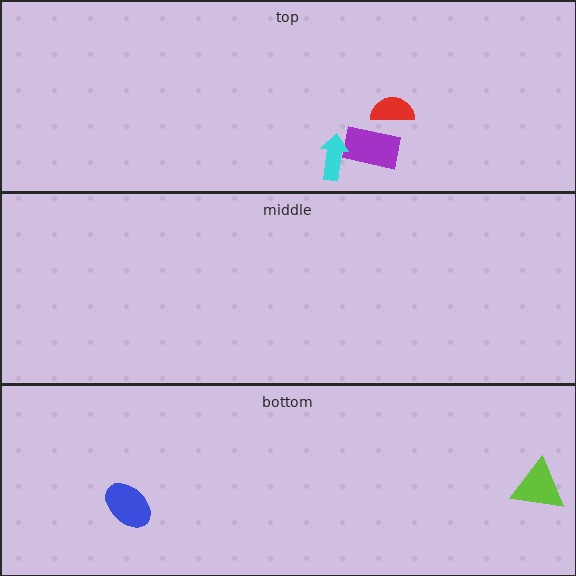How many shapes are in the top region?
3.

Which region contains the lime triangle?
The bottom region.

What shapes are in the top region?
The purple rectangle, the cyan arrow, the red semicircle.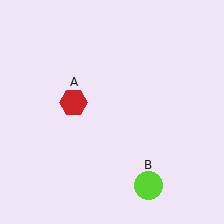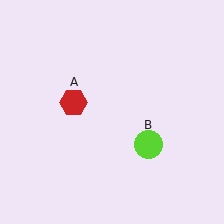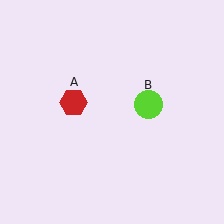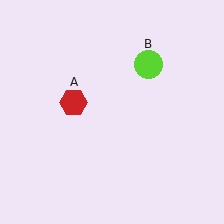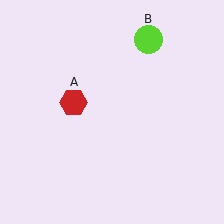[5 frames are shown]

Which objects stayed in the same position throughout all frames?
Red hexagon (object A) remained stationary.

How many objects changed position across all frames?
1 object changed position: lime circle (object B).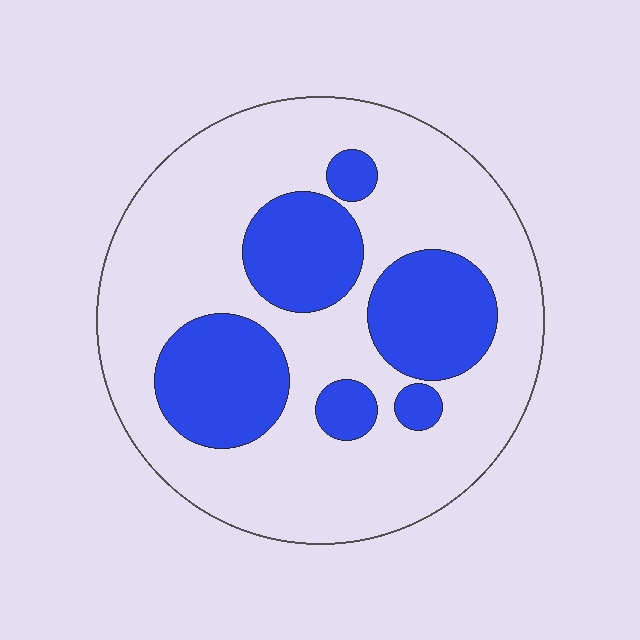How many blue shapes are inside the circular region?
6.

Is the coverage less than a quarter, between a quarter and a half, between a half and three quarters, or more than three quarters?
Between a quarter and a half.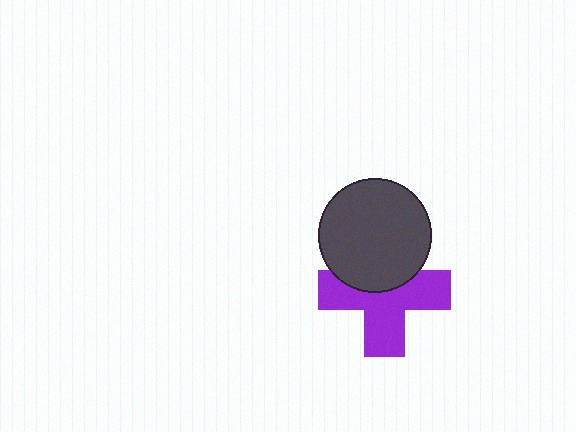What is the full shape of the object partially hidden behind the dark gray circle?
The partially hidden object is a purple cross.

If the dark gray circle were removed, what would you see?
You would see the complete purple cross.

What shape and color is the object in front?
The object in front is a dark gray circle.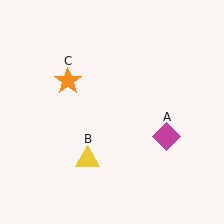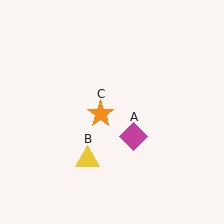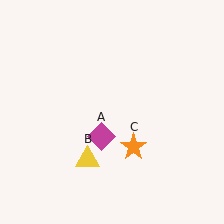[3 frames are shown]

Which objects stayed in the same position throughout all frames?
Yellow triangle (object B) remained stationary.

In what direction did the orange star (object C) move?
The orange star (object C) moved down and to the right.